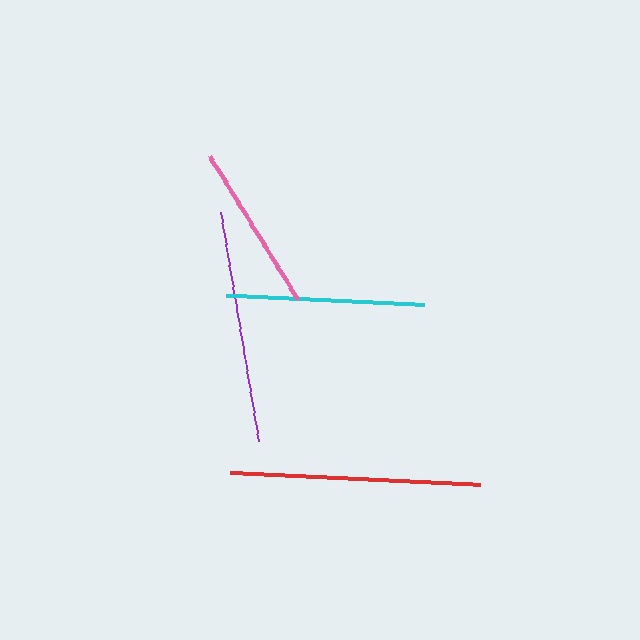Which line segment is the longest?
The red line is the longest at approximately 250 pixels.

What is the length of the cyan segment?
The cyan segment is approximately 198 pixels long.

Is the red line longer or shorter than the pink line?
The red line is longer than the pink line.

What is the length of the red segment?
The red segment is approximately 250 pixels long.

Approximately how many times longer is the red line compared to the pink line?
The red line is approximately 1.5 times the length of the pink line.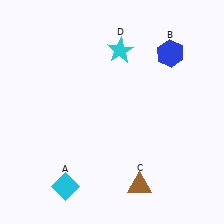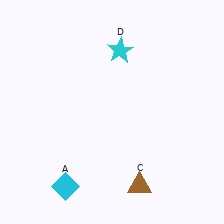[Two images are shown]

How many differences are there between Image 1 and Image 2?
There is 1 difference between the two images.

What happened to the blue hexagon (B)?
The blue hexagon (B) was removed in Image 2. It was in the top-right area of Image 1.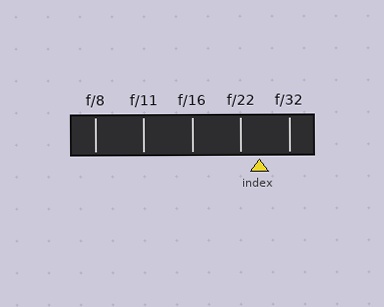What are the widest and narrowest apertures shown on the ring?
The widest aperture shown is f/8 and the narrowest is f/32.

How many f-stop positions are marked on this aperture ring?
There are 5 f-stop positions marked.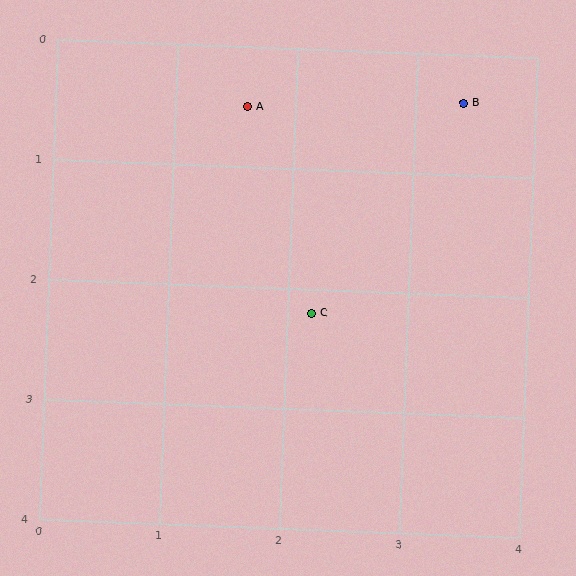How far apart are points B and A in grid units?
Points B and A are about 1.8 grid units apart.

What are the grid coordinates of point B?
Point B is at approximately (3.4, 0.4).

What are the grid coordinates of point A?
Point A is at approximately (1.6, 0.5).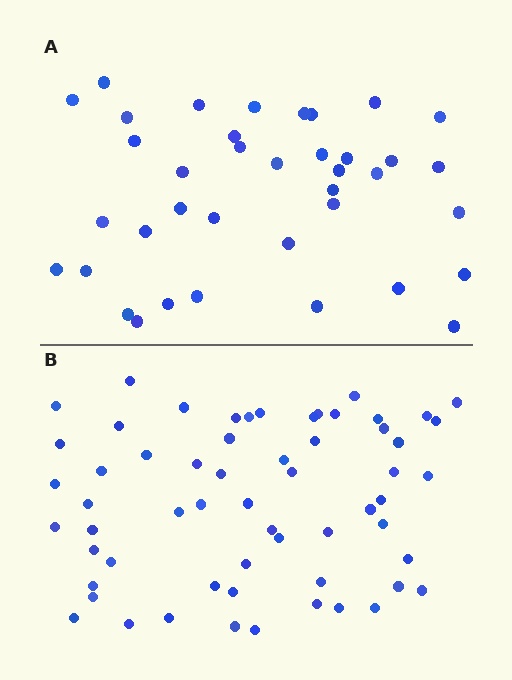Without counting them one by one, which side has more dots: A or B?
Region B (the bottom region) has more dots.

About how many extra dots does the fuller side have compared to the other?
Region B has approximately 20 more dots than region A.